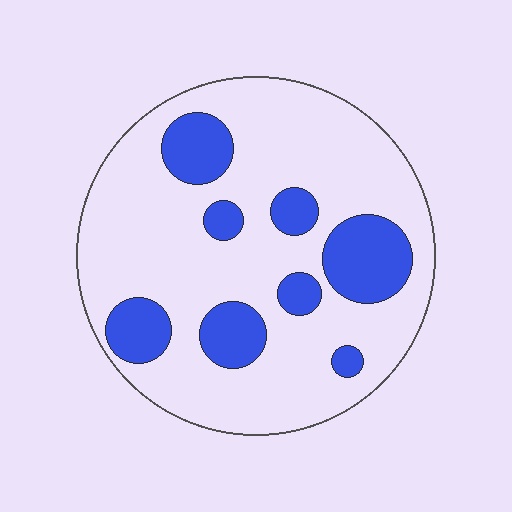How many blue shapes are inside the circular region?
8.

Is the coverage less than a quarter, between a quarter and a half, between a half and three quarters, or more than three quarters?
Less than a quarter.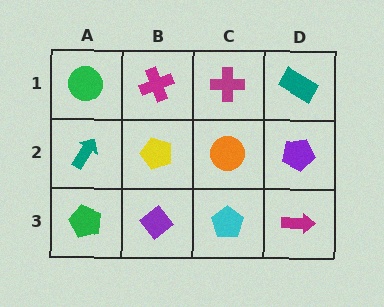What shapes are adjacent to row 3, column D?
A purple pentagon (row 2, column D), a cyan pentagon (row 3, column C).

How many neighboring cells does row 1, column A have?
2.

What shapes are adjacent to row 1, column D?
A purple pentagon (row 2, column D), a magenta cross (row 1, column C).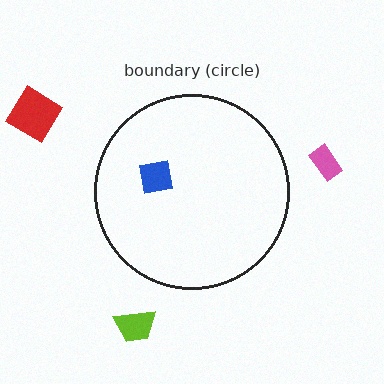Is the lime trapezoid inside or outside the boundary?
Outside.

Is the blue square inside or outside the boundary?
Inside.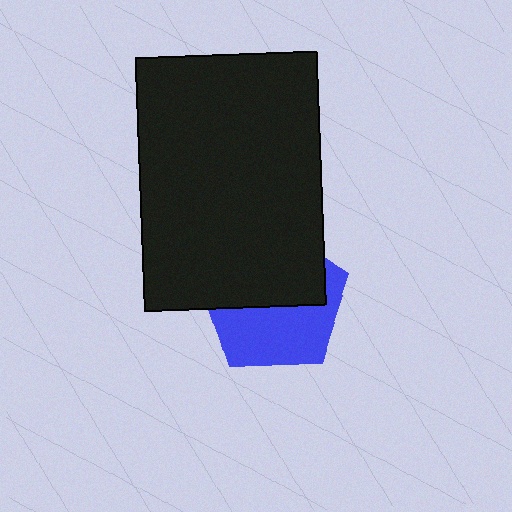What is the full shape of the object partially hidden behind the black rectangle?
The partially hidden object is a blue pentagon.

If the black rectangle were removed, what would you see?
You would see the complete blue pentagon.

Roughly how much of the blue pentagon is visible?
About half of it is visible (roughly 48%).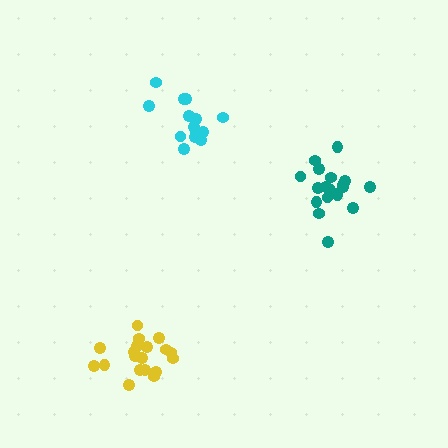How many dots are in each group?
Group 1: 20 dots, Group 2: 15 dots, Group 3: 19 dots (54 total).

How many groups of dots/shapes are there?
There are 3 groups.